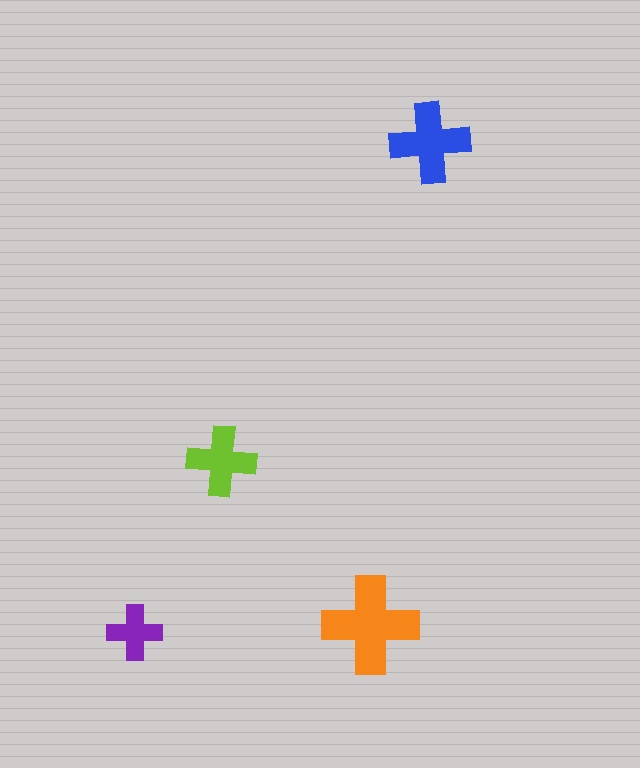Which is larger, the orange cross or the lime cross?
The orange one.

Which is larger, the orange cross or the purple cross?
The orange one.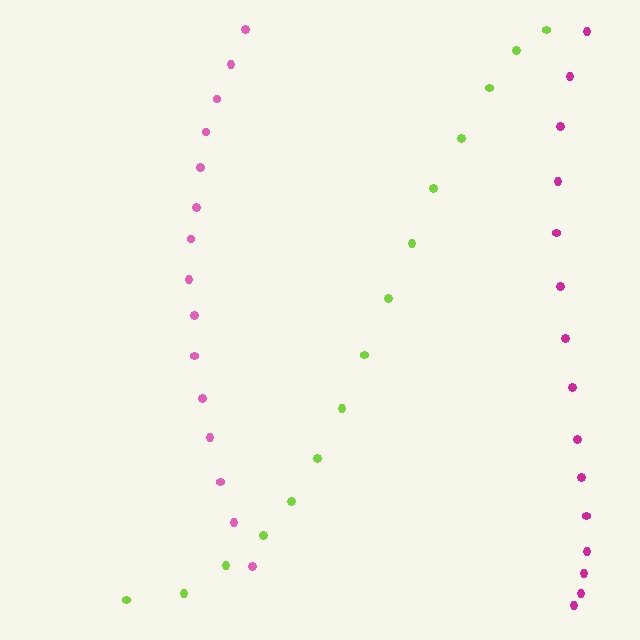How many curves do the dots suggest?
There are 3 distinct paths.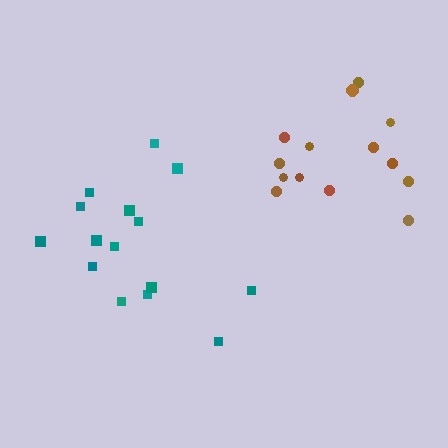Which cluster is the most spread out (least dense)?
Teal.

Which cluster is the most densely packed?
Brown.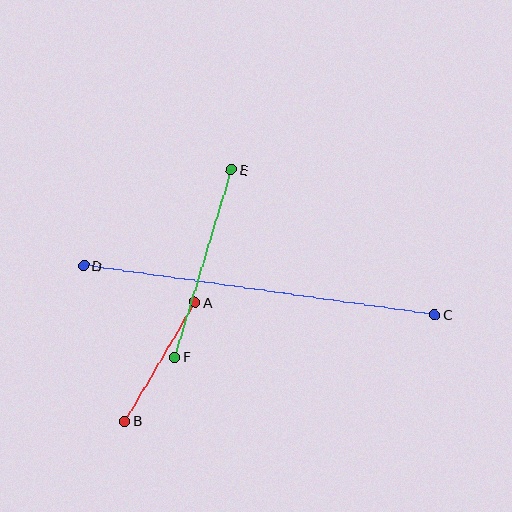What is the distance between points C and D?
The distance is approximately 354 pixels.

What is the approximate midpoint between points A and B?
The midpoint is at approximately (160, 362) pixels.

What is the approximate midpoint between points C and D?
The midpoint is at approximately (259, 290) pixels.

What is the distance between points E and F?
The distance is approximately 196 pixels.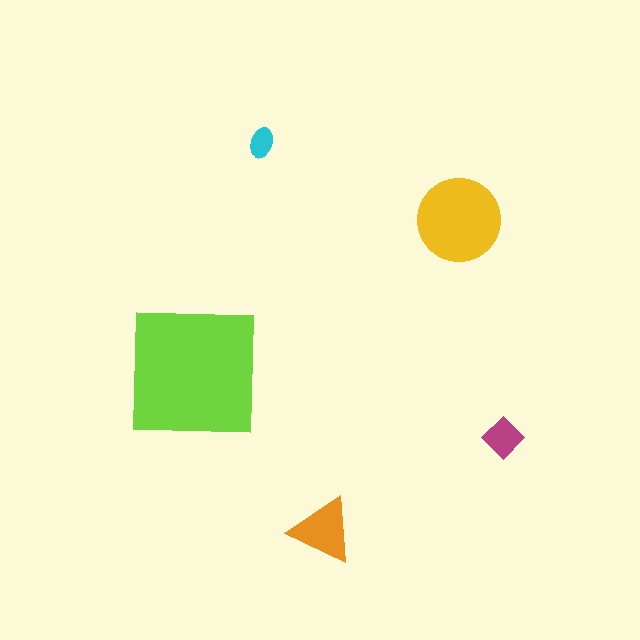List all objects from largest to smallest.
The lime square, the yellow circle, the orange triangle, the magenta diamond, the cyan ellipse.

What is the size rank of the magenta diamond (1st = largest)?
4th.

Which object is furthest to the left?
The lime square is leftmost.